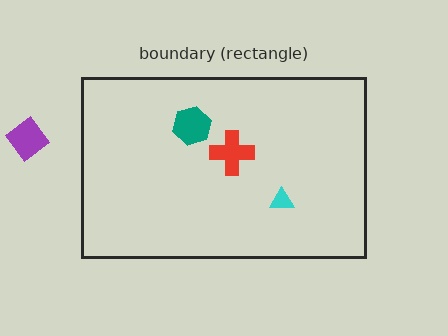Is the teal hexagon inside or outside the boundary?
Inside.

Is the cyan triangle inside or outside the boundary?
Inside.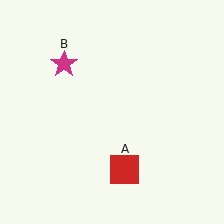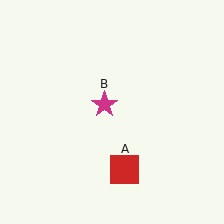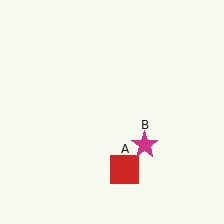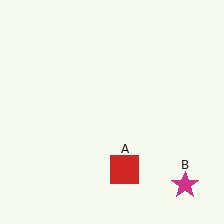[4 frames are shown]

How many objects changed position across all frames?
1 object changed position: magenta star (object B).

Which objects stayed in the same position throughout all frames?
Red square (object A) remained stationary.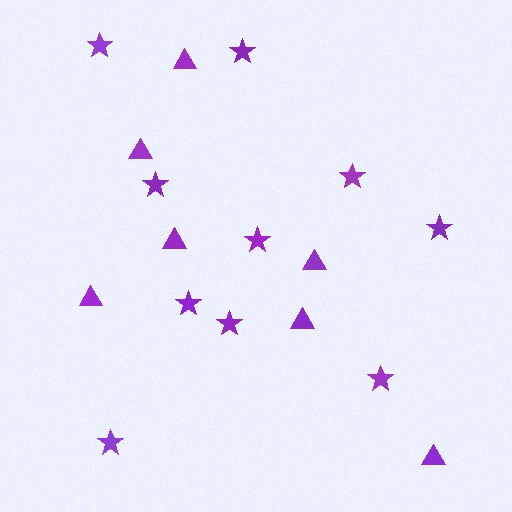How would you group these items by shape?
There are 2 groups: one group of stars (10) and one group of triangles (7).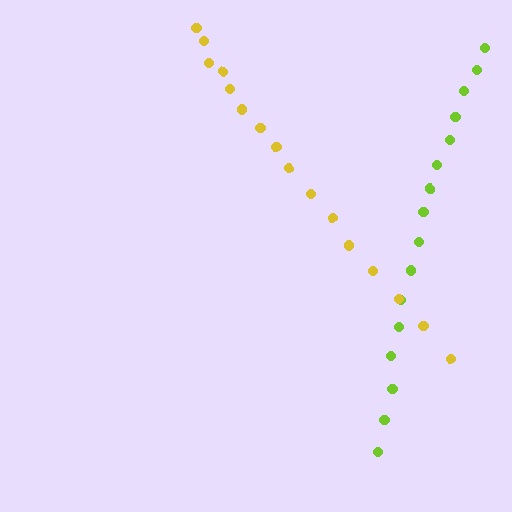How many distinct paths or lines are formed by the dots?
There are 2 distinct paths.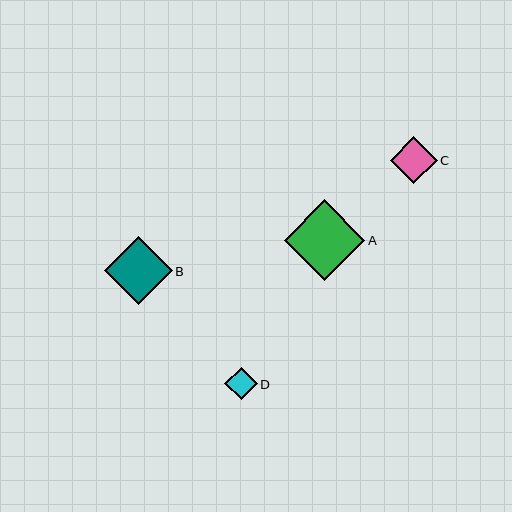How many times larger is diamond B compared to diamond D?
Diamond B is approximately 2.1 times the size of diamond D.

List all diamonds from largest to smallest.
From largest to smallest: A, B, C, D.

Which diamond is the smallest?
Diamond D is the smallest with a size of approximately 32 pixels.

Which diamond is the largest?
Diamond A is the largest with a size of approximately 80 pixels.